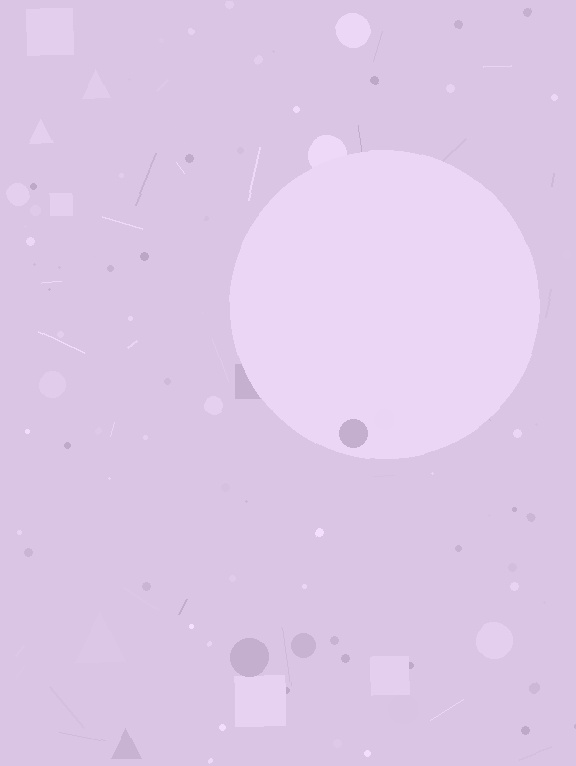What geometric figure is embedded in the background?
A circle is embedded in the background.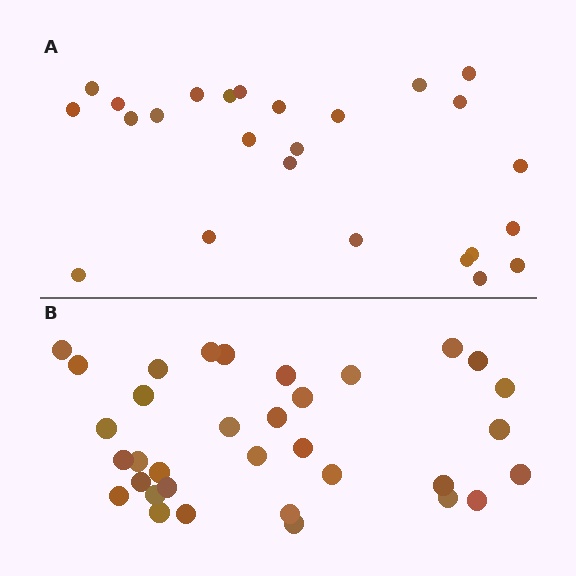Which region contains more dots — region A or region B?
Region B (the bottom region) has more dots.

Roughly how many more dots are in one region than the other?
Region B has roughly 8 or so more dots than region A.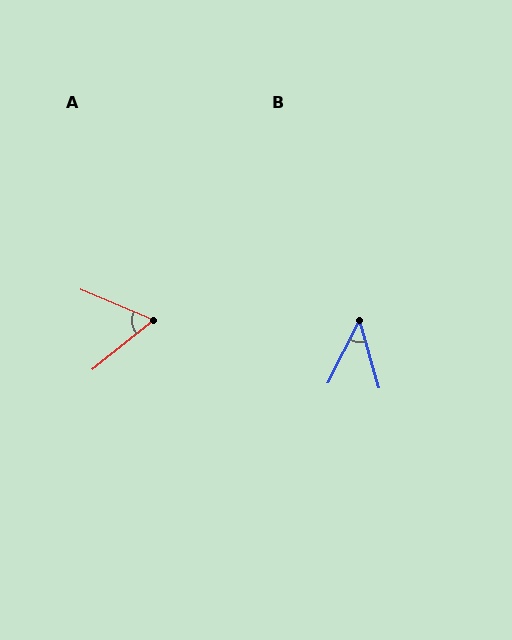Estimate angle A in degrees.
Approximately 61 degrees.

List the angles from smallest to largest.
B (42°), A (61°).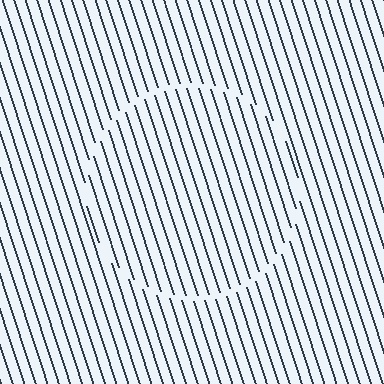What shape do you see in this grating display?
An illusory circle. The interior of the shape contains the same grating, shifted by half a period — the contour is defined by the phase discontinuity where line-ends from the inner and outer gratings abut.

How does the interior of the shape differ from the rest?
The interior of the shape contains the same grating, shifted by half a period — the contour is defined by the phase discontinuity where line-ends from the inner and outer gratings abut.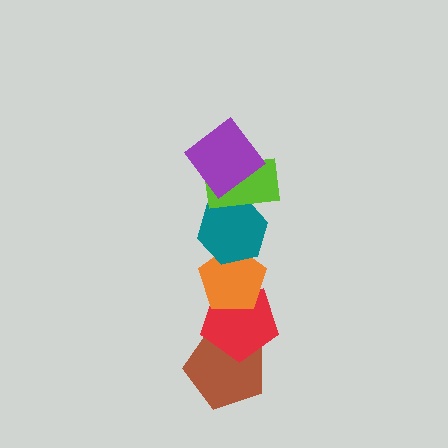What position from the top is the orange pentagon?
The orange pentagon is 4th from the top.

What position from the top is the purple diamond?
The purple diamond is 1st from the top.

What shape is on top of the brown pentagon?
The red pentagon is on top of the brown pentagon.